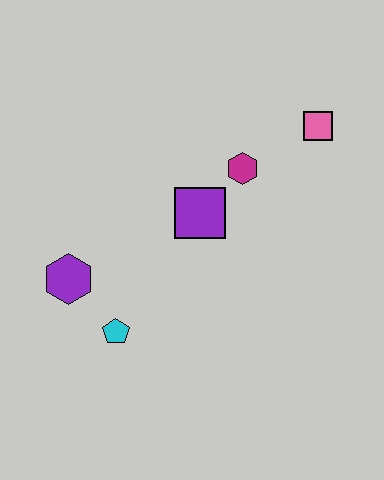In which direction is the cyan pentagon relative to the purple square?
The cyan pentagon is below the purple square.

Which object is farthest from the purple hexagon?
The pink square is farthest from the purple hexagon.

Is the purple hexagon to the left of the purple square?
Yes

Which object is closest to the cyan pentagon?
The purple hexagon is closest to the cyan pentagon.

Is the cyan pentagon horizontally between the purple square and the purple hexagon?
Yes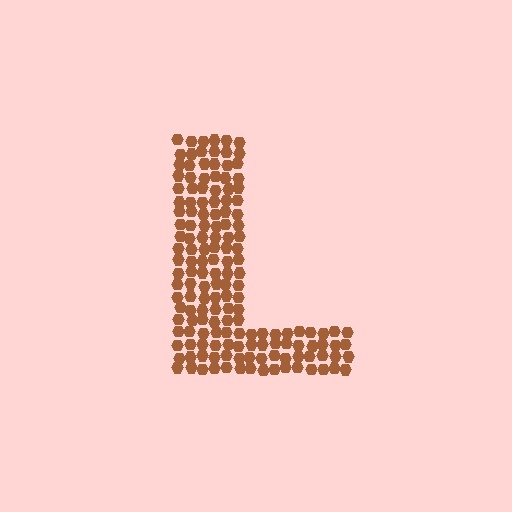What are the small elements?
The small elements are hexagons.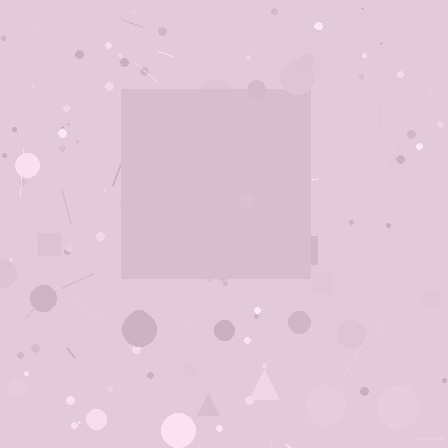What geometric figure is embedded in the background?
A square is embedded in the background.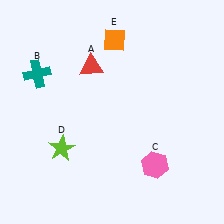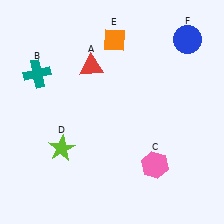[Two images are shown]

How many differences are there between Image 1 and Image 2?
There is 1 difference between the two images.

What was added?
A blue circle (F) was added in Image 2.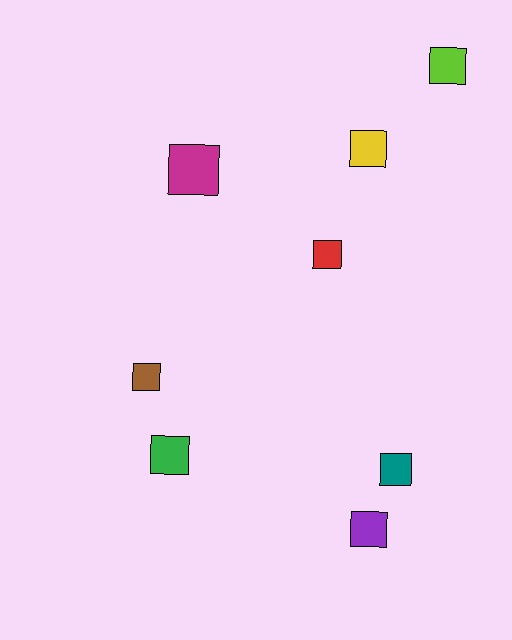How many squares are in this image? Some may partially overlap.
There are 8 squares.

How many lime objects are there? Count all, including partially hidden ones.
There is 1 lime object.